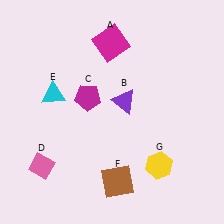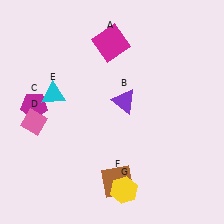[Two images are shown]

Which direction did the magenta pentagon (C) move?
The magenta pentagon (C) moved left.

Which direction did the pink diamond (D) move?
The pink diamond (D) moved up.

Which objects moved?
The objects that moved are: the magenta pentagon (C), the pink diamond (D), the yellow hexagon (G).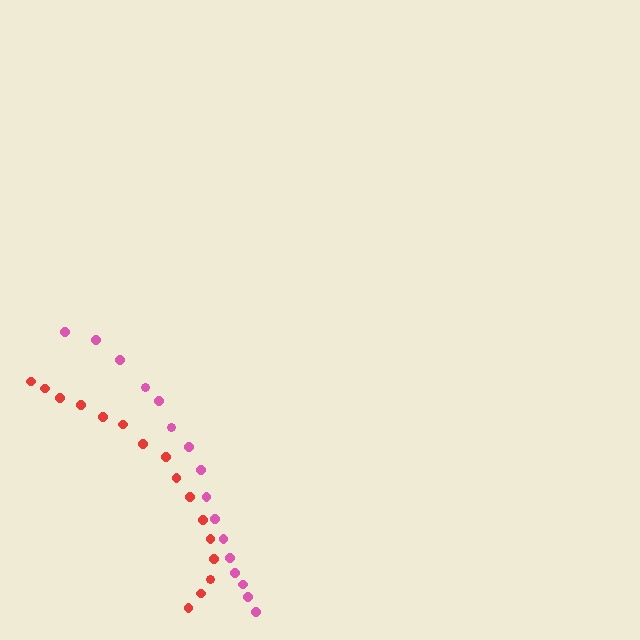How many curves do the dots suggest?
There are 2 distinct paths.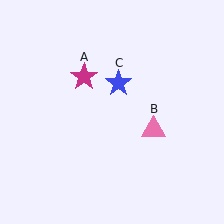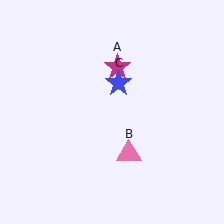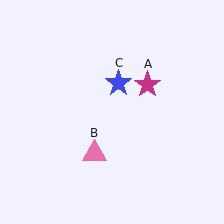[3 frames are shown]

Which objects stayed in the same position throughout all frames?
Blue star (object C) remained stationary.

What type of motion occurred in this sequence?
The magenta star (object A), pink triangle (object B) rotated clockwise around the center of the scene.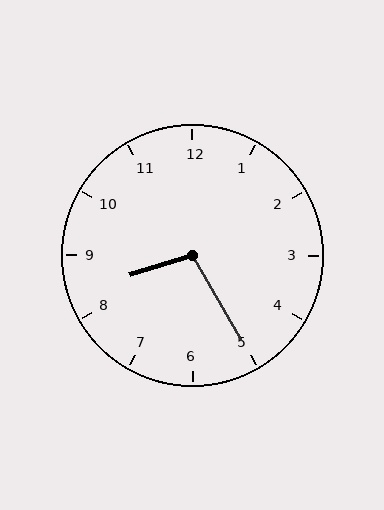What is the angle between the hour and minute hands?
Approximately 102 degrees.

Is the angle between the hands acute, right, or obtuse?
It is obtuse.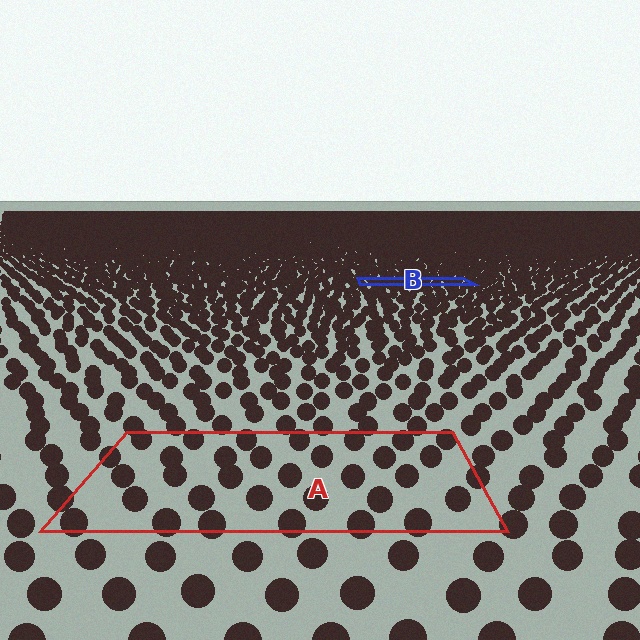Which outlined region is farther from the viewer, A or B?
Region B is farther from the viewer — the texture elements inside it appear smaller and more densely packed.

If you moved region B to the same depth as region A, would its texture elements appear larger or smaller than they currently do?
They would appear larger. At a closer depth, the same texture elements are projected at a bigger on-screen size.